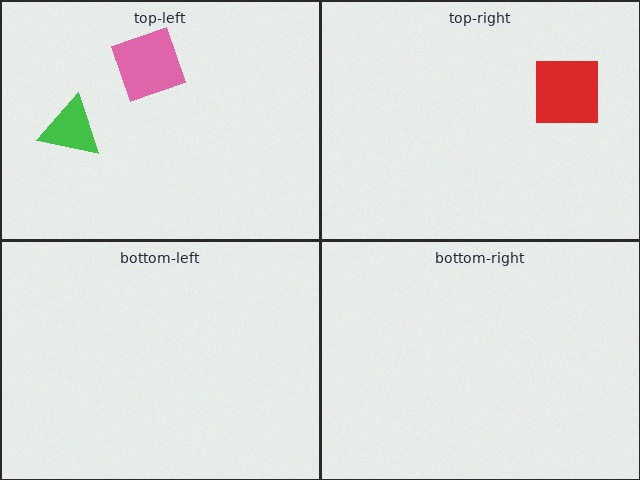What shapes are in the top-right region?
The red square.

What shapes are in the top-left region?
The green triangle, the pink diamond.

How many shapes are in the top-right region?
1.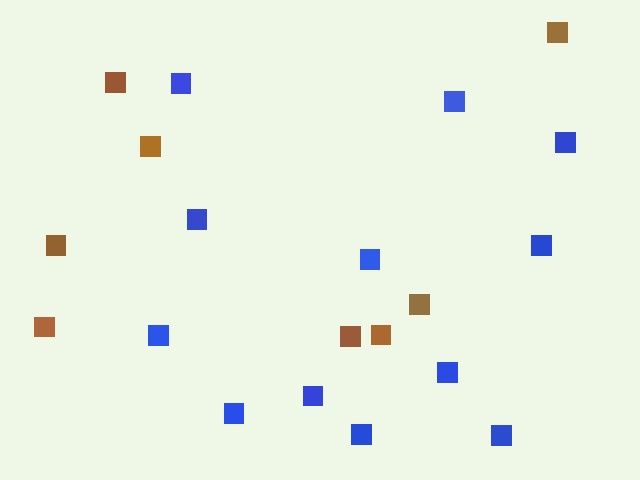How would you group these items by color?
There are 2 groups: one group of brown squares (8) and one group of blue squares (12).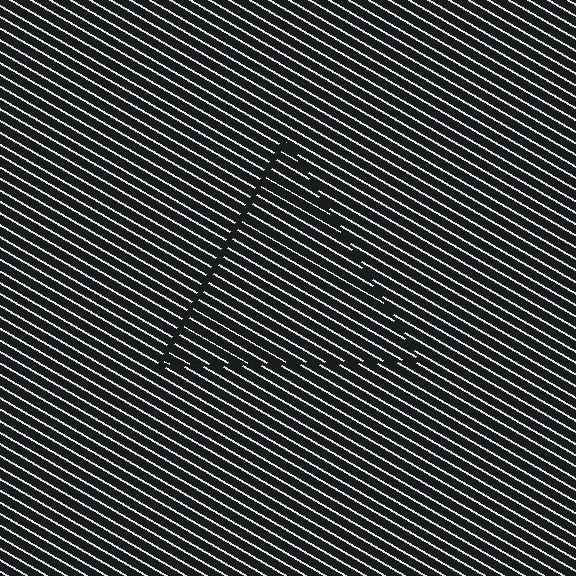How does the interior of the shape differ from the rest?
The interior of the shape contains the same grating, shifted by half a period — the contour is defined by the phase discontinuity where line-ends from the inner and outer gratings abut.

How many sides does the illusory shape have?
3 sides — the line-ends trace a triangle.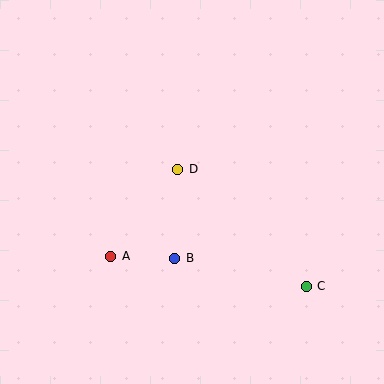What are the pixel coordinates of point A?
Point A is at (111, 256).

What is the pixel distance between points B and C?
The distance between B and C is 135 pixels.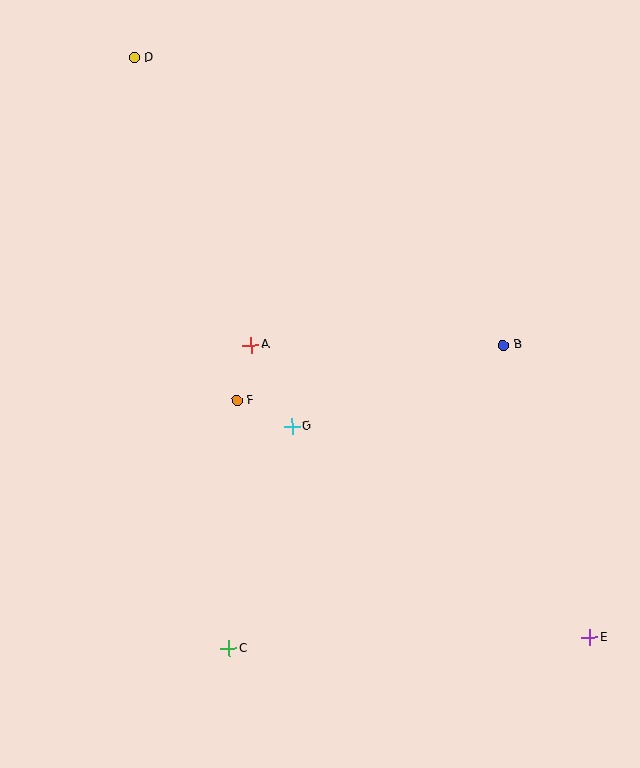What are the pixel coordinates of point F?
Point F is at (237, 401).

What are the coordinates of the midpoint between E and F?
The midpoint between E and F is at (413, 519).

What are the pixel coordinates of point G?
Point G is at (292, 426).